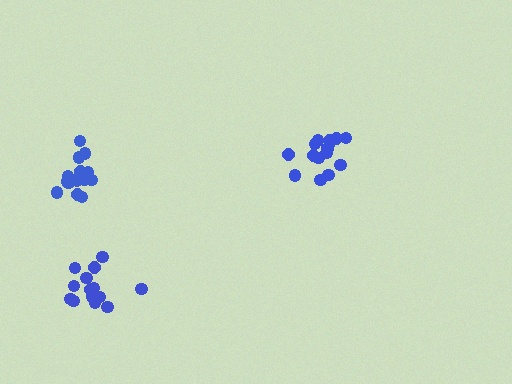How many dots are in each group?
Group 1: 16 dots, Group 2: 15 dots, Group 3: 15 dots (46 total).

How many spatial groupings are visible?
There are 3 spatial groupings.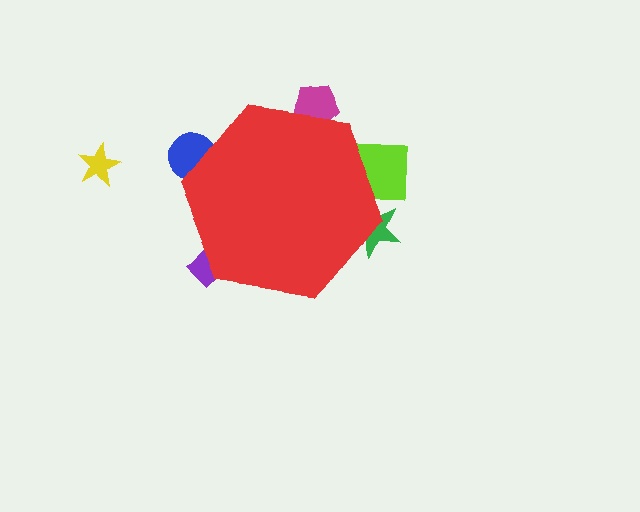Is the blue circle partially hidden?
Yes, the blue circle is partially hidden behind the red hexagon.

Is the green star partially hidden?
Yes, the green star is partially hidden behind the red hexagon.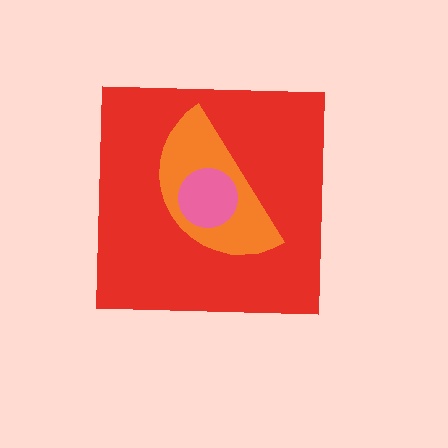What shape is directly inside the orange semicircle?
The pink circle.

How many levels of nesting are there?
3.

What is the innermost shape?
The pink circle.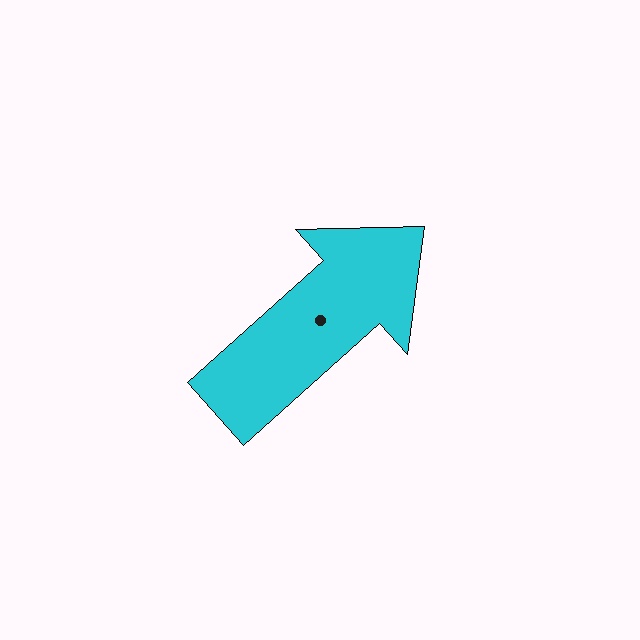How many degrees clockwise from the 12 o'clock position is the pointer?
Approximately 48 degrees.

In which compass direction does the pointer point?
Northeast.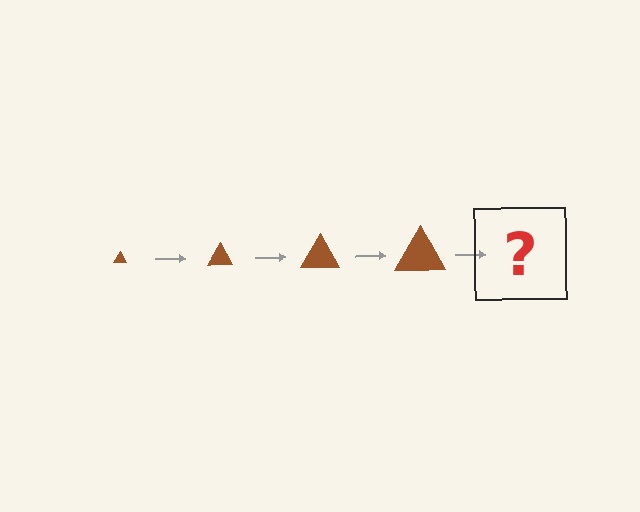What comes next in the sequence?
The next element should be a brown triangle, larger than the previous one.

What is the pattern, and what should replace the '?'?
The pattern is that the triangle gets progressively larger each step. The '?' should be a brown triangle, larger than the previous one.